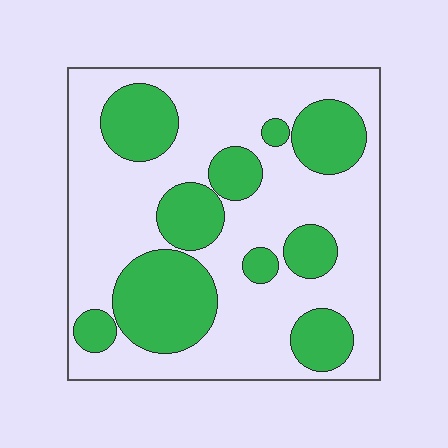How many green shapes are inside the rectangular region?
10.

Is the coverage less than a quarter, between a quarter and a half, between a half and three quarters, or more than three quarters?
Between a quarter and a half.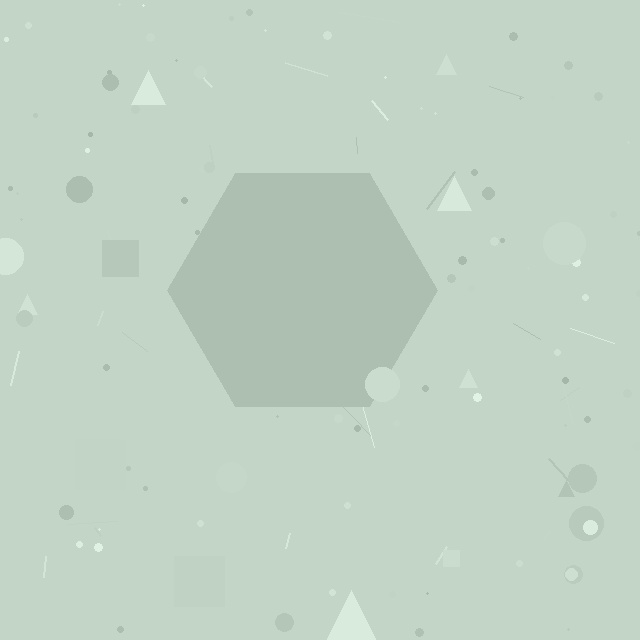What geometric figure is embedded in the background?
A hexagon is embedded in the background.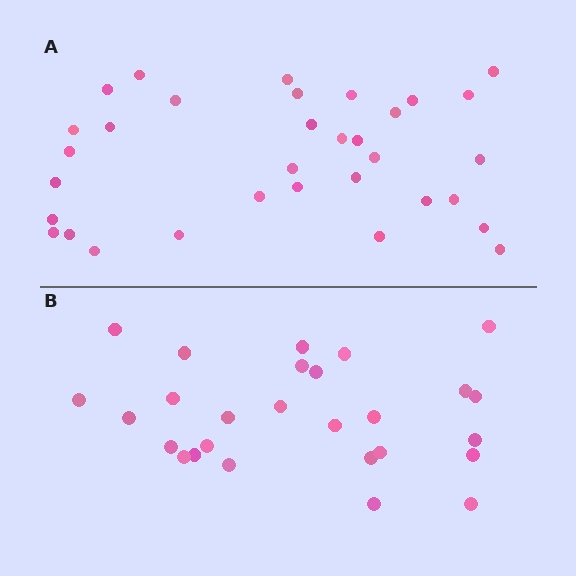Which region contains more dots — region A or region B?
Region A (the top region) has more dots.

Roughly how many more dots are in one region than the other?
Region A has about 6 more dots than region B.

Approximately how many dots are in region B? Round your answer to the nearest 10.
About 30 dots. (The exact count is 27, which rounds to 30.)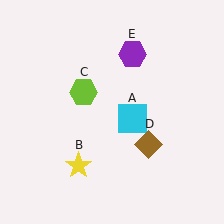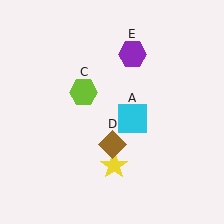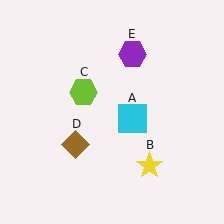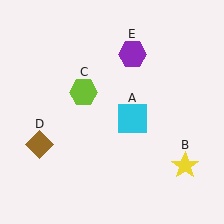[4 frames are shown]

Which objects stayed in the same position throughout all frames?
Cyan square (object A) and lime hexagon (object C) and purple hexagon (object E) remained stationary.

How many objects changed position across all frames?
2 objects changed position: yellow star (object B), brown diamond (object D).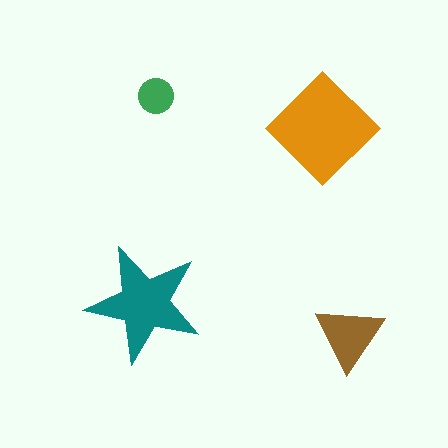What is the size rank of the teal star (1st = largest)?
2nd.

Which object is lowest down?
The brown triangle is bottommost.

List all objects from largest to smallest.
The orange diamond, the teal star, the brown triangle, the green circle.